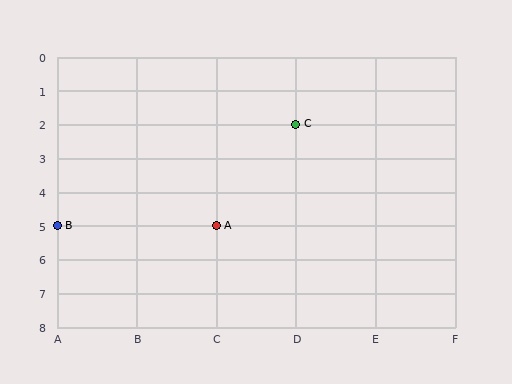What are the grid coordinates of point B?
Point B is at grid coordinates (A, 5).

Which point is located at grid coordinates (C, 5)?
Point A is at (C, 5).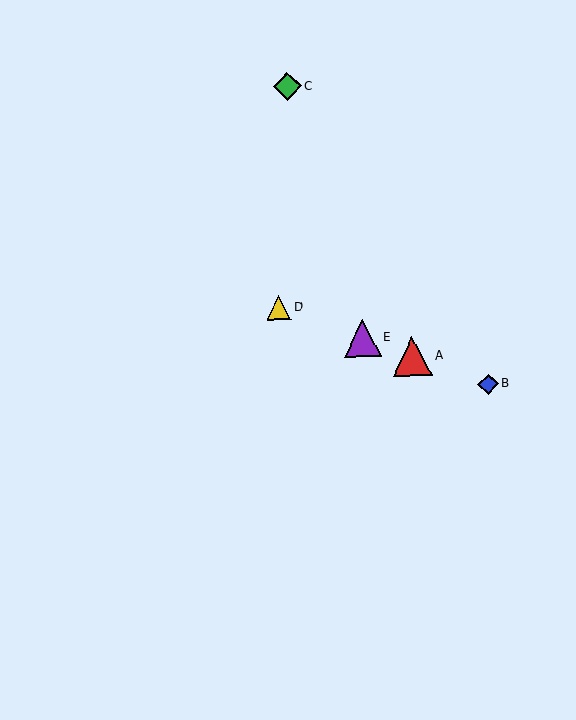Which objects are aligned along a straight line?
Objects A, B, D, E are aligned along a straight line.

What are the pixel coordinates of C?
Object C is at (287, 87).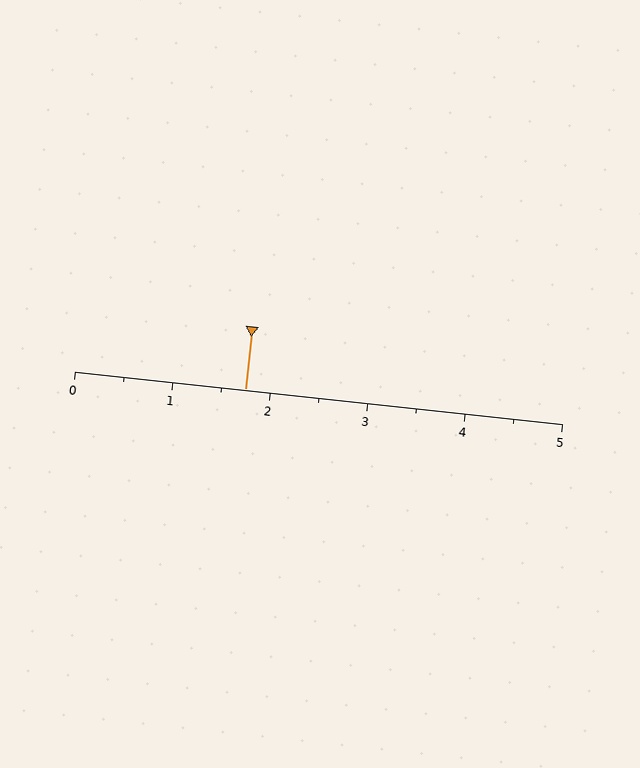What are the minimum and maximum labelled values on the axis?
The axis runs from 0 to 5.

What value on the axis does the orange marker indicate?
The marker indicates approximately 1.8.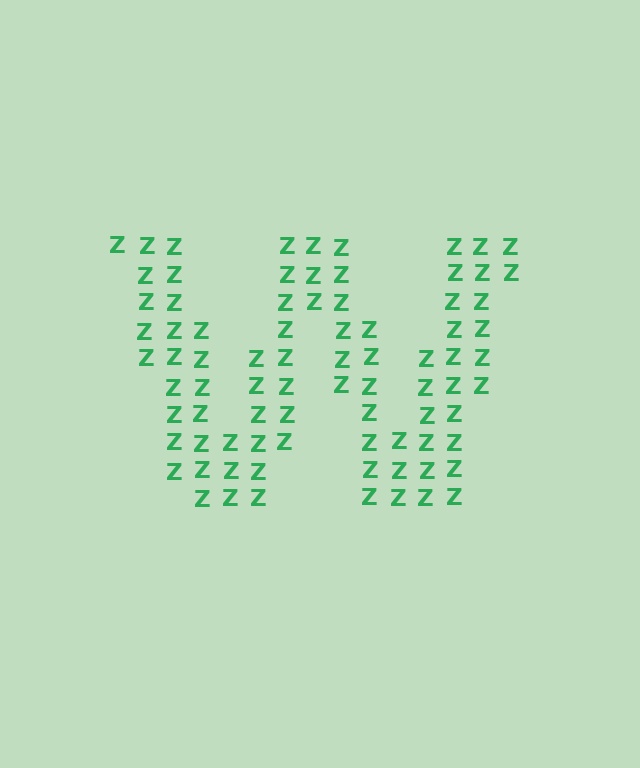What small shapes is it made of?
It is made of small letter Z's.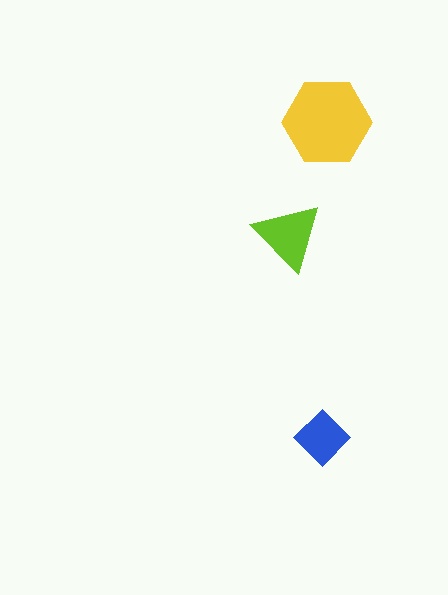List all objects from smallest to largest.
The blue diamond, the lime triangle, the yellow hexagon.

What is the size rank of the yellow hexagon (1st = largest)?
1st.